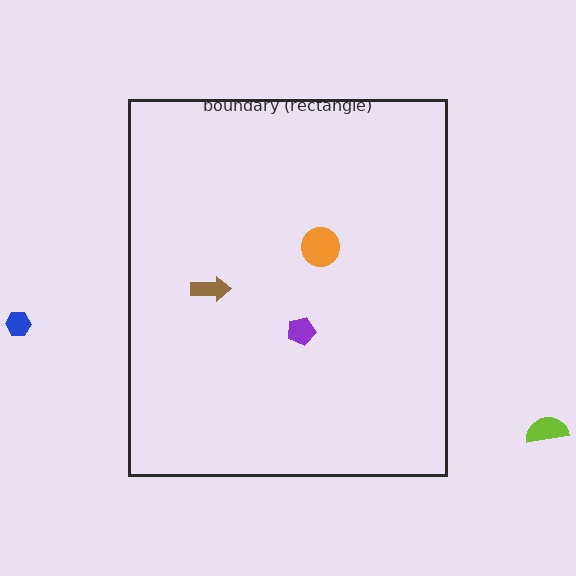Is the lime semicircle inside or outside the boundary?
Outside.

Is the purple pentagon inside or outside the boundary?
Inside.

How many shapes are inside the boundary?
3 inside, 2 outside.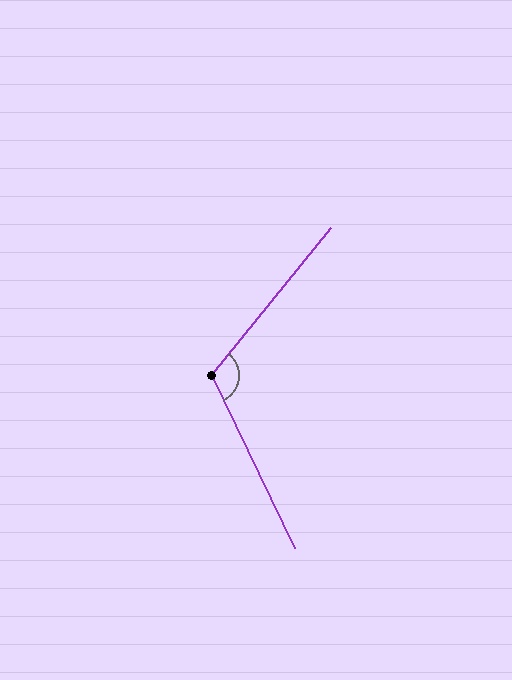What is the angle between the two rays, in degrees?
Approximately 115 degrees.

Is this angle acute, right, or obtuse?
It is obtuse.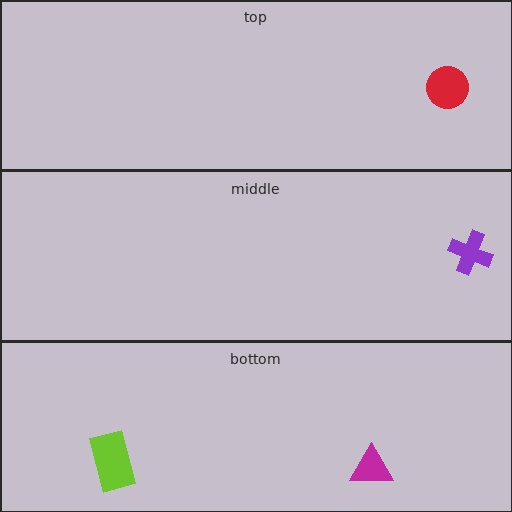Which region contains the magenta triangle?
The bottom region.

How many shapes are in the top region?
1.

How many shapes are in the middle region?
1.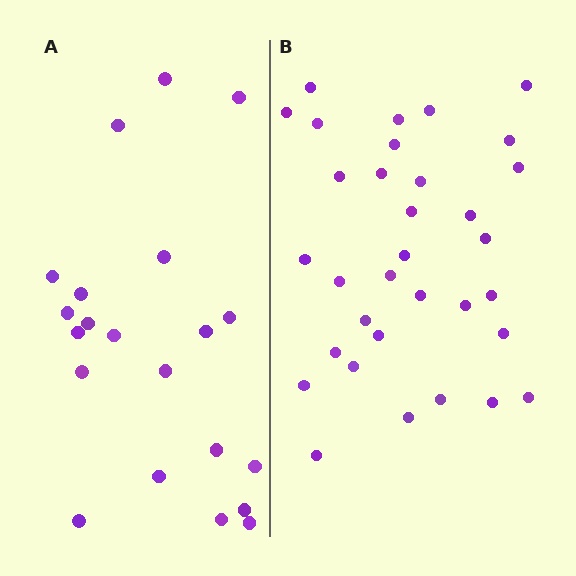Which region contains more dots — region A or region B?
Region B (the right region) has more dots.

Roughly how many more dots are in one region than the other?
Region B has roughly 12 or so more dots than region A.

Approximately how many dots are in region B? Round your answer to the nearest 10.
About 30 dots. (The exact count is 33, which rounds to 30.)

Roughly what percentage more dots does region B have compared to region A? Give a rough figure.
About 55% more.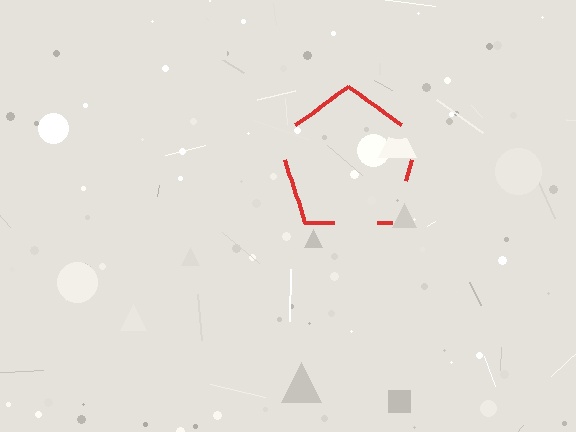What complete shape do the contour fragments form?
The contour fragments form a pentagon.